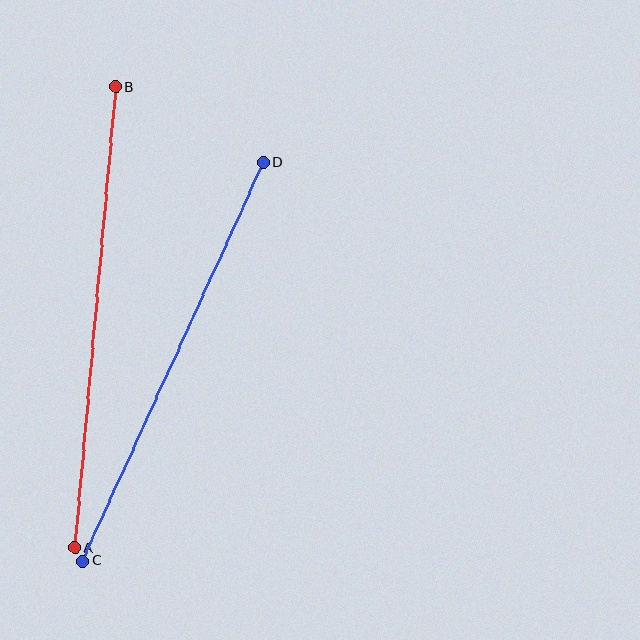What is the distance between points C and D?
The distance is approximately 438 pixels.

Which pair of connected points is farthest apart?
Points A and B are farthest apart.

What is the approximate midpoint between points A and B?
The midpoint is at approximately (95, 317) pixels.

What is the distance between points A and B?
The distance is approximately 462 pixels.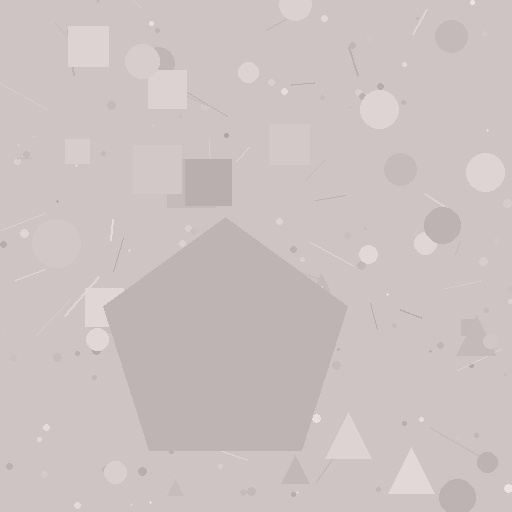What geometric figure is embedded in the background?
A pentagon is embedded in the background.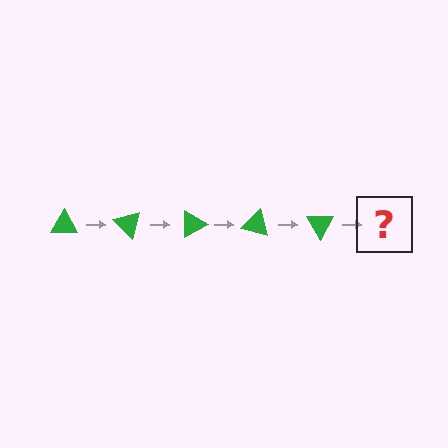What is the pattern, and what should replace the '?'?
The pattern is that the triangle rotates 45 degrees each step. The '?' should be a green triangle rotated 225 degrees.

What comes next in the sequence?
The next element should be a green triangle rotated 225 degrees.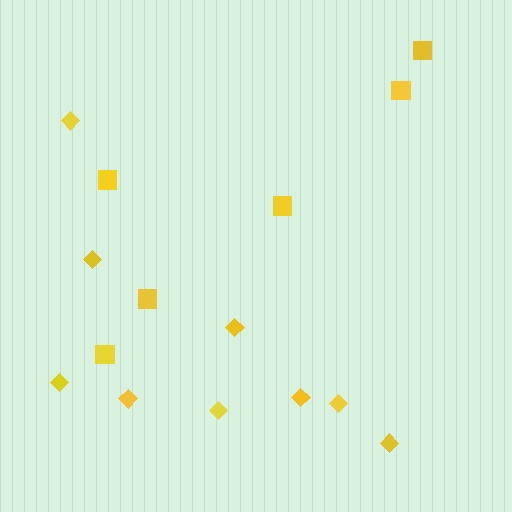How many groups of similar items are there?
There are 2 groups: one group of diamonds (9) and one group of squares (6).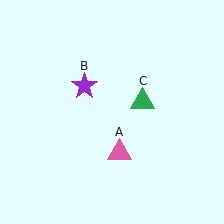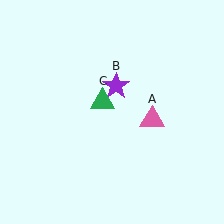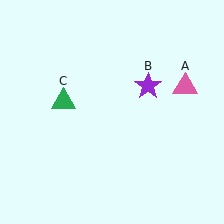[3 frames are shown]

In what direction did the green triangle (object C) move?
The green triangle (object C) moved left.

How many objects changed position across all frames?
3 objects changed position: pink triangle (object A), purple star (object B), green triangle (object C).